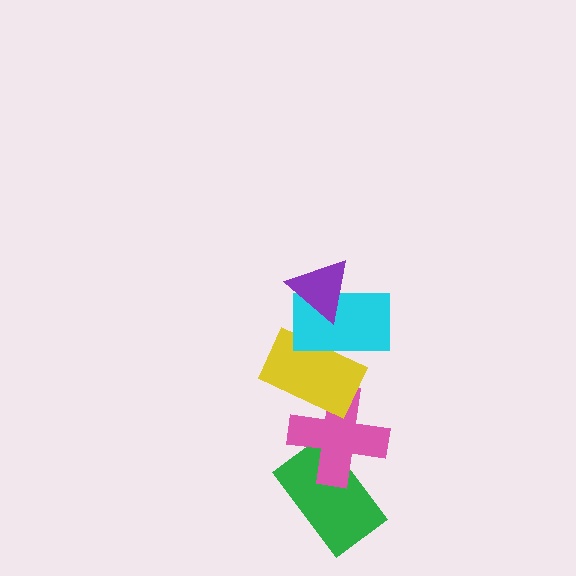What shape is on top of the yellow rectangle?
The cyan rectangle is on top of the yellow rectangle.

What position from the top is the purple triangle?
The purple triangle is 1st from the top.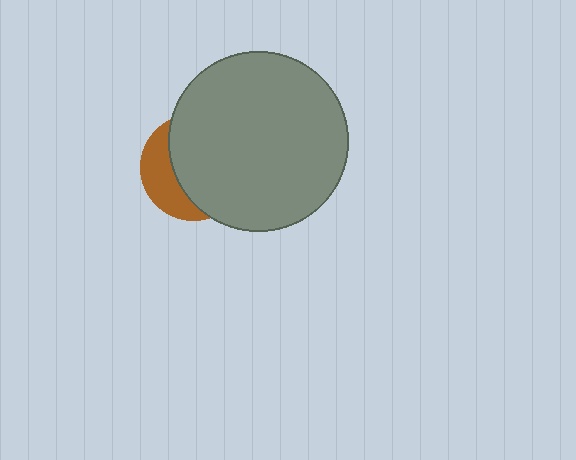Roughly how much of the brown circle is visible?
A small part of it is visible (roughly 32%).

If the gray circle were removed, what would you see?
You would see the complete brown circle.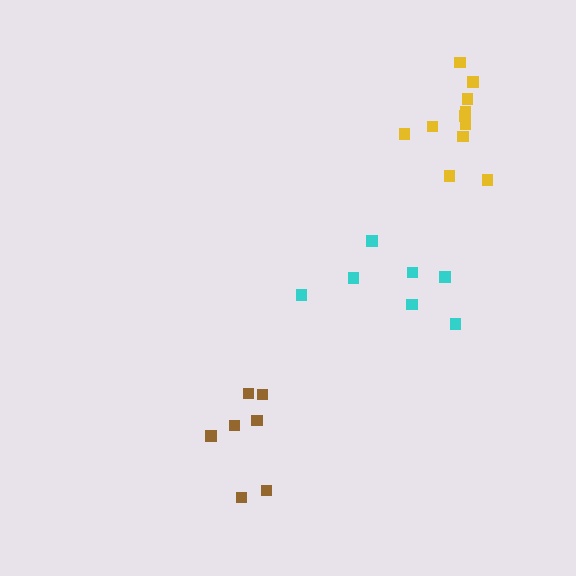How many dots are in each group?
Group 1: 7 dots, Group 2: 7 dots, Group 3: 11 dots (25 total).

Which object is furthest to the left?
The brown cluster is leftmost.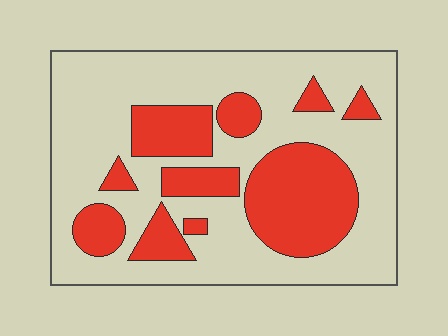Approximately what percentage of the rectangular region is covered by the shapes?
Approximately 30%.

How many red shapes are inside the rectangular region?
10.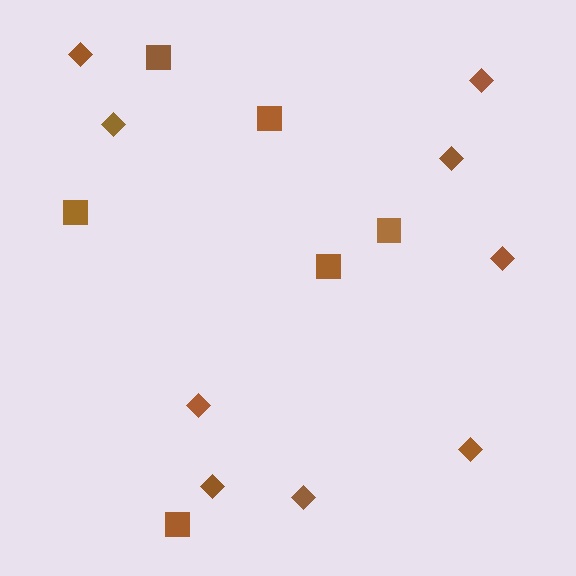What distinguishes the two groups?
There are 2 groups: one group of diamonds (9) and one group of squares (6).